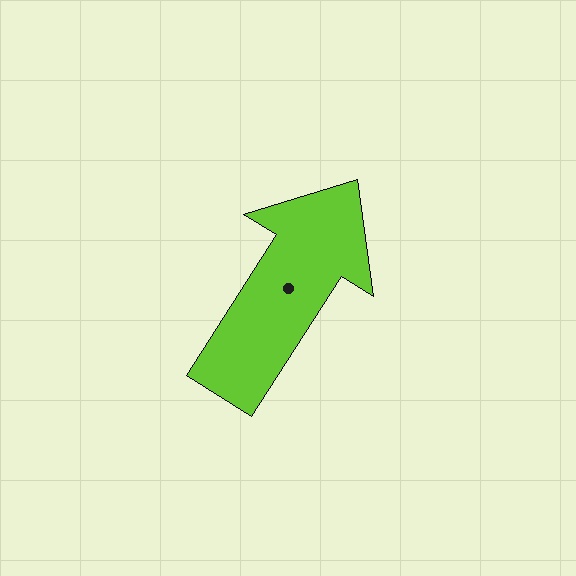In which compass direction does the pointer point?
Northeast.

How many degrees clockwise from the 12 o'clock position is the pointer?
Approximately 33 degrees.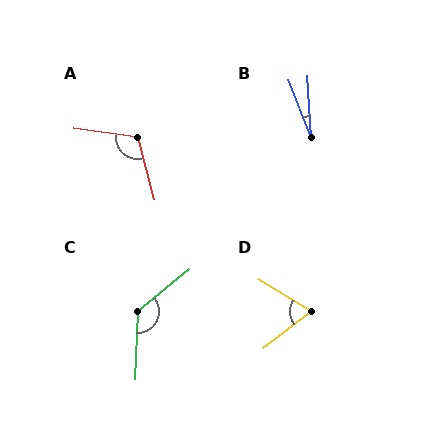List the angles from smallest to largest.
B (18°), D (69°), A (112°), C (131°).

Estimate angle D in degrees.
Approximately 69 degrees.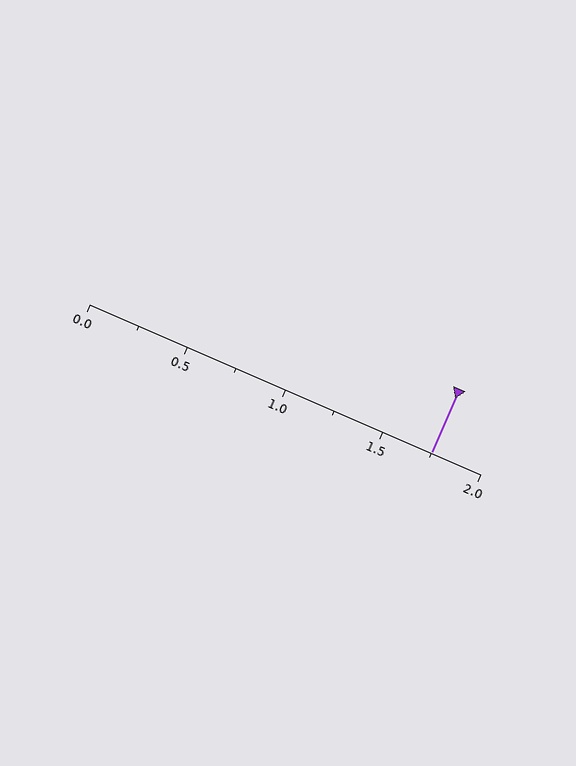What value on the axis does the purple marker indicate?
The marker indicates approximately 1.75.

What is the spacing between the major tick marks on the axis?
The major ticks are spaced 0.5 apart.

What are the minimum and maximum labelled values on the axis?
The axis runs from 0.0 to 2.0.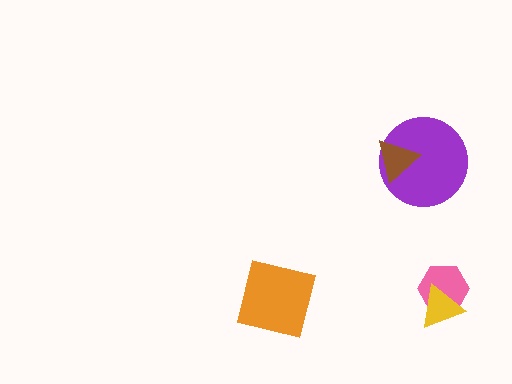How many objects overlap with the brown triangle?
1 object overlaps with the brown triangle.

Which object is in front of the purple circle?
The brown triangle is in front of the purple circle.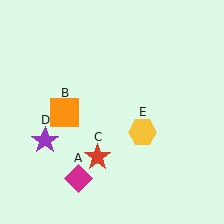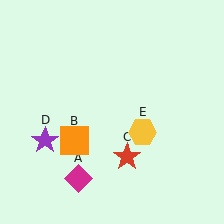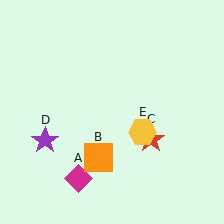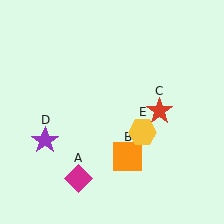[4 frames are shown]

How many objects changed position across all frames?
2 objects changed position: orange square (object B), red star (object C).